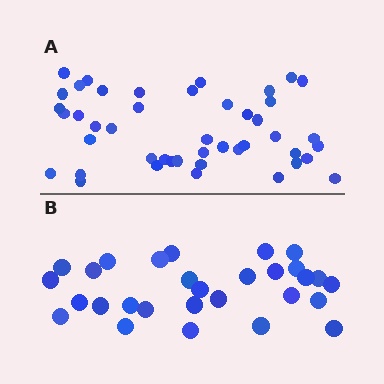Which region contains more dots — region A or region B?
Region A (the top region) has more dots.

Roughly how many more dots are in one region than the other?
Region A has approximately 15 more dots than region B.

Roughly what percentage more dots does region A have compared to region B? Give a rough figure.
About 55% more.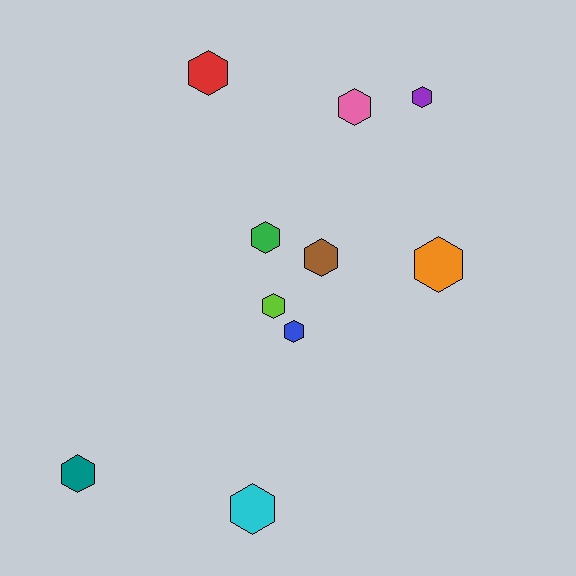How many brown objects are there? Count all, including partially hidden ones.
There is 1 brown object.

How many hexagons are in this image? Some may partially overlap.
There are 10 hexagons.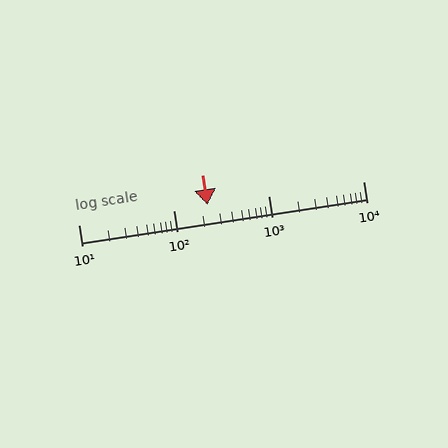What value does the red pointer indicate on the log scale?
The pointer indicates approximately 230.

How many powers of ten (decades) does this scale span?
The scale spans 3 decades, from 10 to 10000.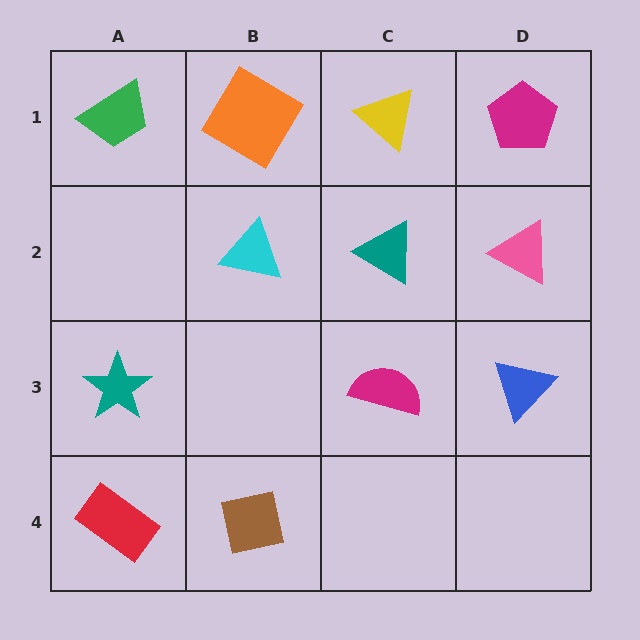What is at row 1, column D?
A magenta pentagon.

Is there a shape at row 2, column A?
No, that cell is empty.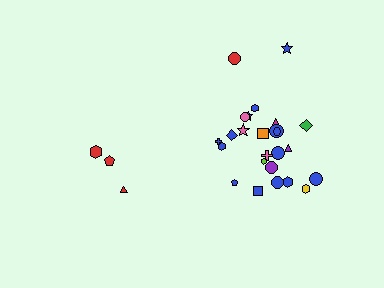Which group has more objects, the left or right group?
The right group.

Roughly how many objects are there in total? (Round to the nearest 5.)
Roughly 30 objects in total.